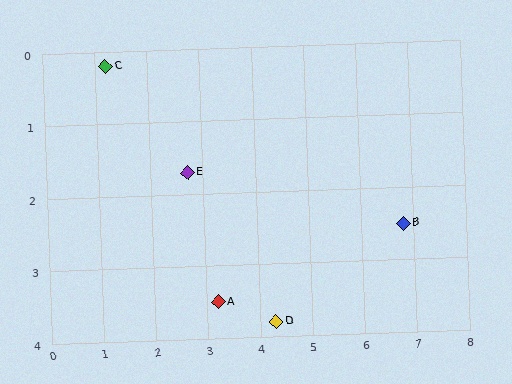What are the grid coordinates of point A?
Point A is at approximately (3.2, 3.5).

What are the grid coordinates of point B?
Point B is at approximately (6.8, 2.5).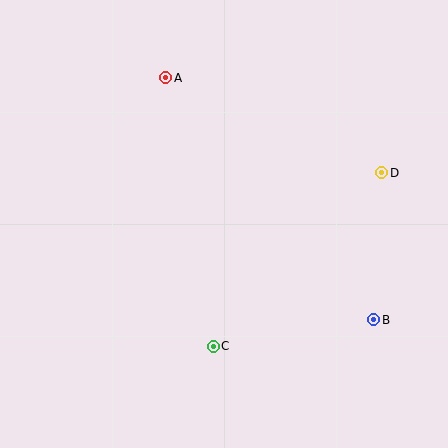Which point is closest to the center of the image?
Point C at (213, 346) is closest to the center.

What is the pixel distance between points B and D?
The distance between B and D is 147 pixels.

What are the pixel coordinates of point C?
Point C is at (213, 346).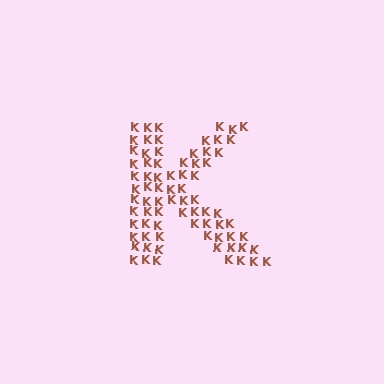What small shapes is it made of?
It is made of small letter K's.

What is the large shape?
The large shape is the letter K.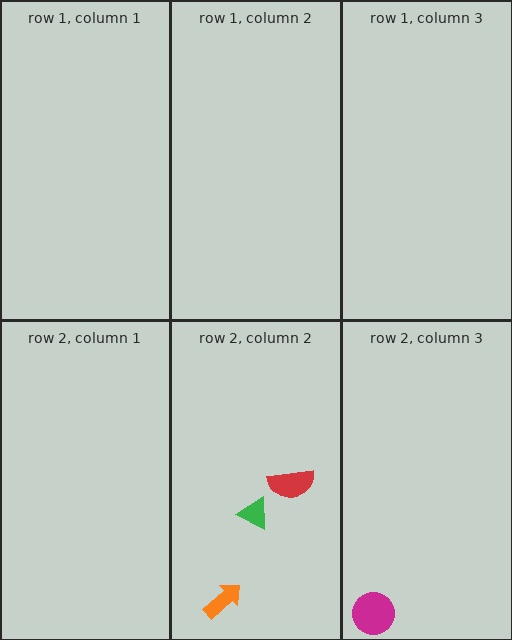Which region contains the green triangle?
The row 2, column 2 region.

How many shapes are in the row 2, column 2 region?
3.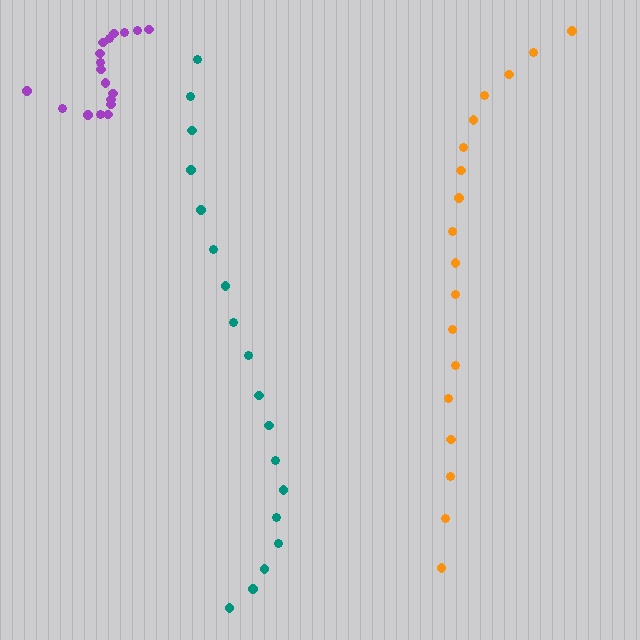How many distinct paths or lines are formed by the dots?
There are 3 distinct paths.